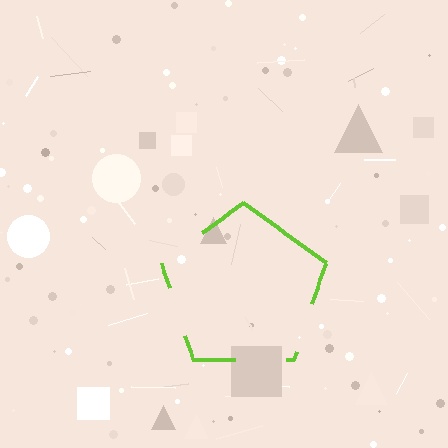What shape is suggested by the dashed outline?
The dashed outline suggests a pentagon.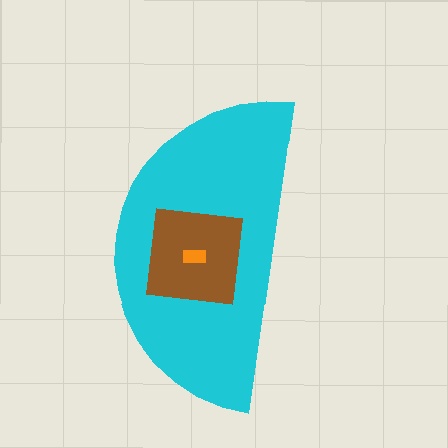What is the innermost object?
The orange rectangle.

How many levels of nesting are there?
3.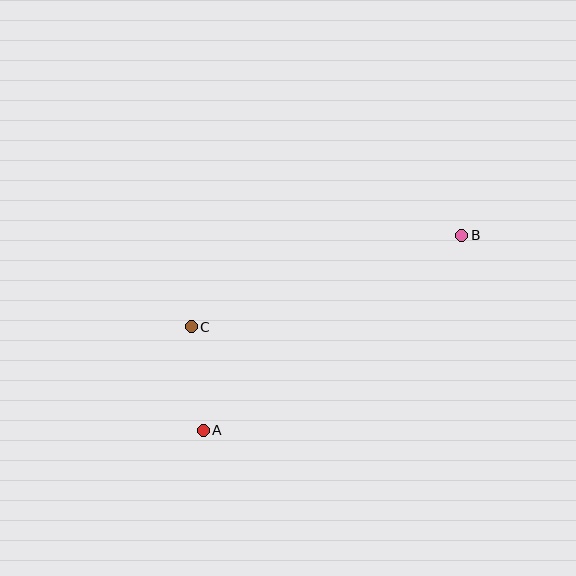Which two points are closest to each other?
Points A and C are closest to each other.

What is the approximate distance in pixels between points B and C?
The distance between B and C is approximately 286 pixels.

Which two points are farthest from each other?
Points A and B are farthest from each other.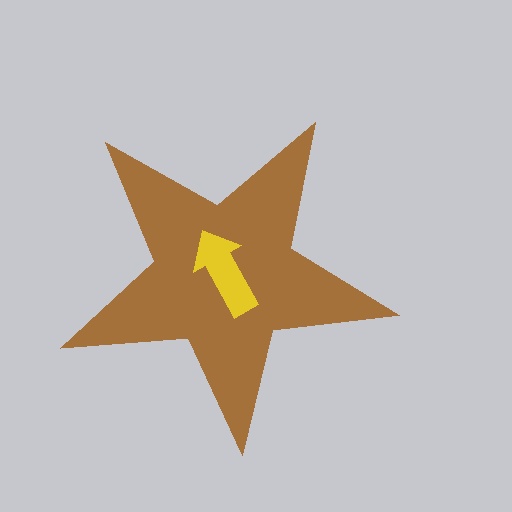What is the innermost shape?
The yellow arrow.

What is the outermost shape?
The brown star.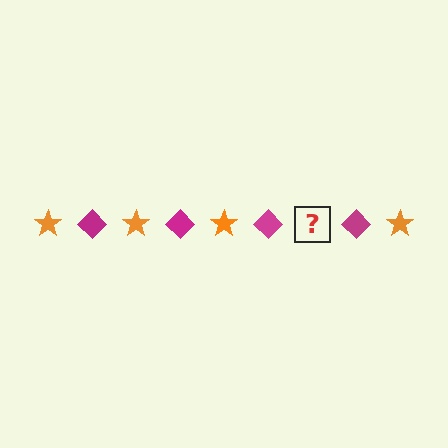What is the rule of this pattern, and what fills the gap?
The rule is that the pattern alternates between orange star and magenta diamond. The gap should be filled with an orange star.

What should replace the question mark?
The question mark should be replaced with an orange star.